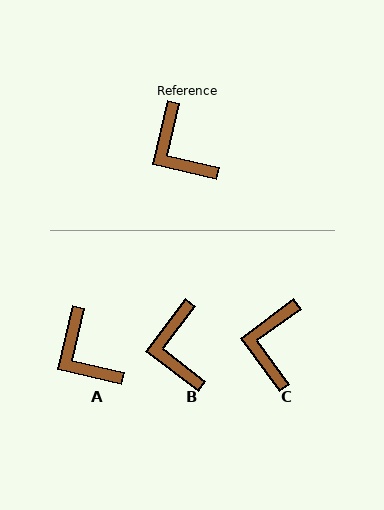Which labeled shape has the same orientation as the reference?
A.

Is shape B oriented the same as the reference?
No, it is off by about 24 degrees.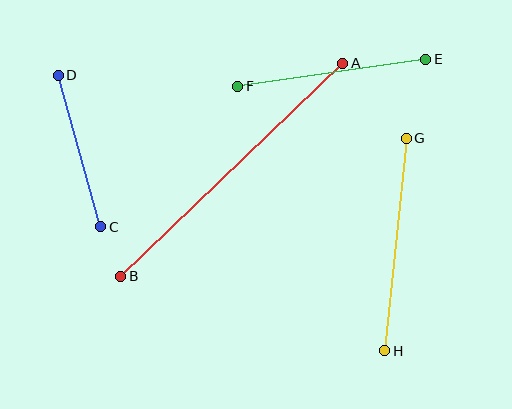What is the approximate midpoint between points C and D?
The midpoint is at approximately (80, 151) pixels.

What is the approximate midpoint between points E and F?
The midpoint is at approximately (332, 73) pixels.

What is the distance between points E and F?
The distance is approximately 190 pixels.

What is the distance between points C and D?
The distance is approximately 157 pixels.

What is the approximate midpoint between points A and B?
The midpoint is at approximately (232, 170) pixels.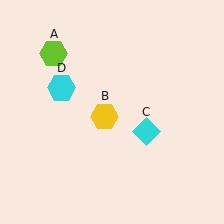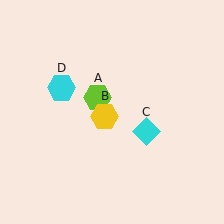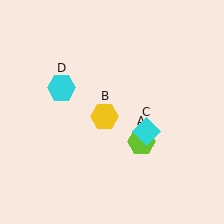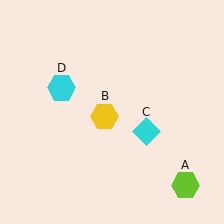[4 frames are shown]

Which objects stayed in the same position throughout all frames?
Yellow hexagon (object B) and cyan diamond (object C) and cyan hexagon (object D) remained stationary.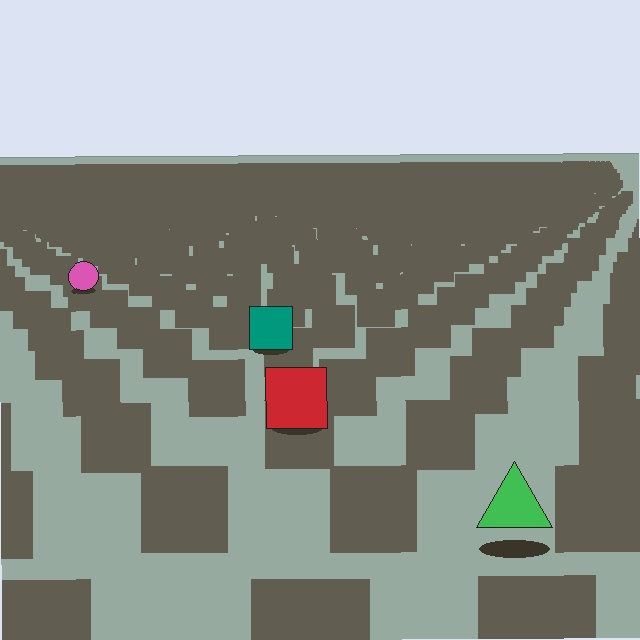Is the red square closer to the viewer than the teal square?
Yes. The red square is closer — you can tell from the texture gradient: the ground texture is coarser near it.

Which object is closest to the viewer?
The green triangle is closest. The texture marks near it are larger and more spread out.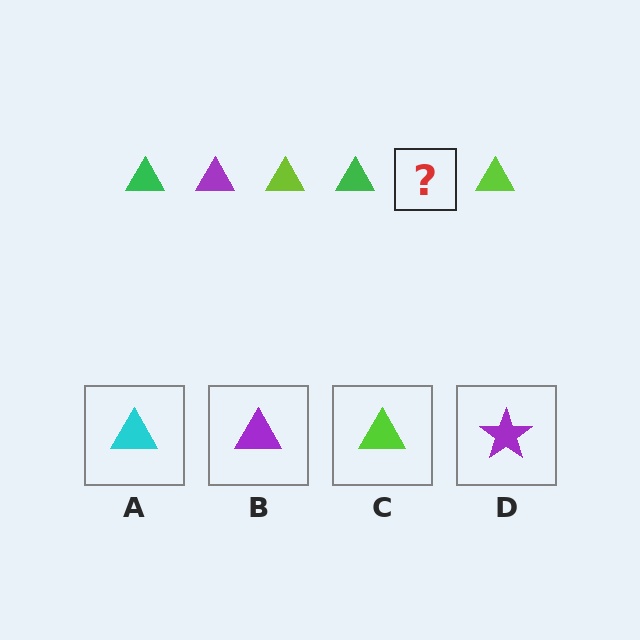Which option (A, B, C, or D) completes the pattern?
B.